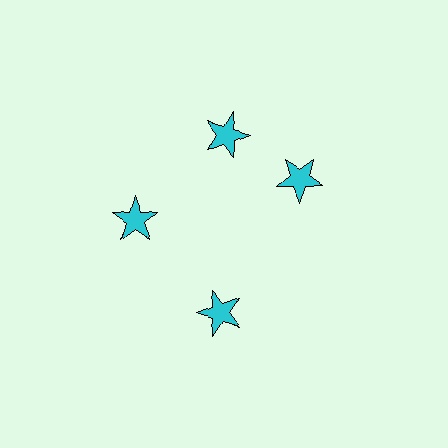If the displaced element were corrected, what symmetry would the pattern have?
It would have 4-fold rotational symmetry — the pattern would map onto itself every 90 degrees.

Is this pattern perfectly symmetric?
No. The 4 cyan stars are arranged in a ring, but one element near the 3 o'clock position is rotated out of alignment along the ring, breaking the 4-fold rotational symmetry.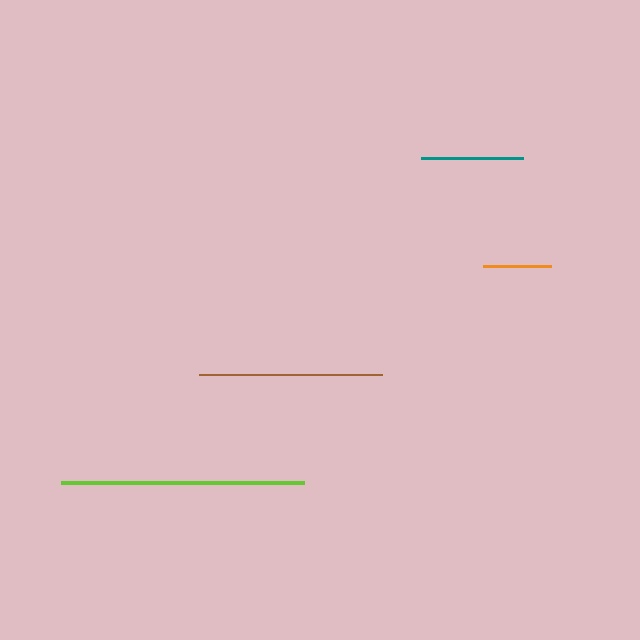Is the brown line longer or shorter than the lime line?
The lime line is longer than the brown line.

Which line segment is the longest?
The lime line is the longest at approximately 244 pixels.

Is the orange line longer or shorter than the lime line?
The lime line is longer than the orange line.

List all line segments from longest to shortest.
From longest to shortest: lime, brown, teal, orange.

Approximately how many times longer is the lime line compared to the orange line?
The lime line is approximately 3.6 times the length of the orange line.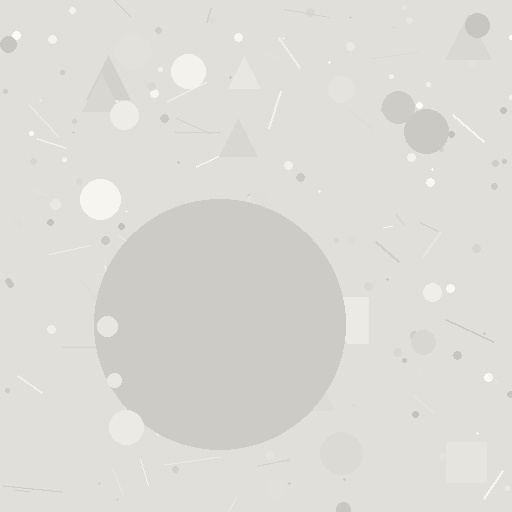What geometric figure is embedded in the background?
A circle is embedded in the background.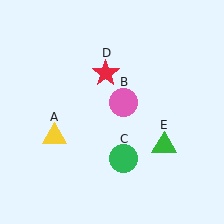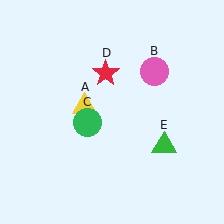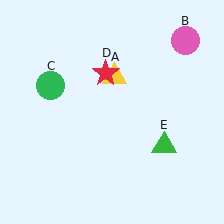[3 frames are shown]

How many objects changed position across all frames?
3 objects changed position: yellow triangle (object A), pink circle (object B), green circle (object C).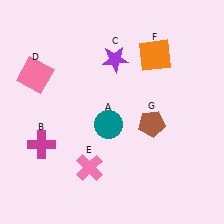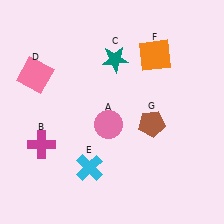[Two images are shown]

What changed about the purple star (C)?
In Image 1, C is purple. In Image 2, it changed to teal.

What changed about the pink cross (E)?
In Image 1, E is pink. In Image 2, it changed to cyan.